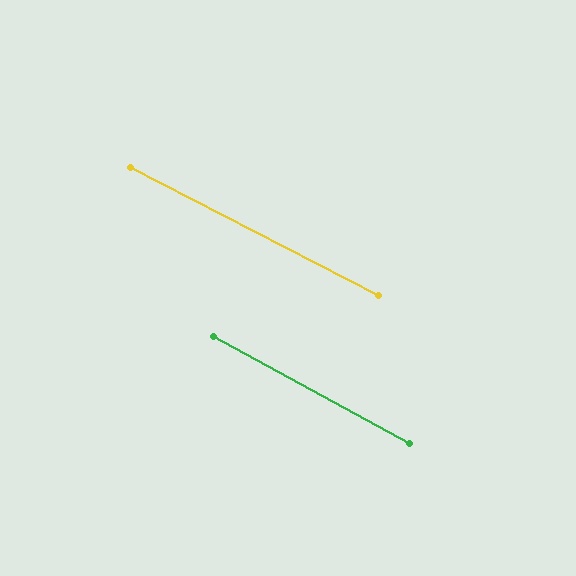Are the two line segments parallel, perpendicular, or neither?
Parallel — their directions differ by only 1.3°.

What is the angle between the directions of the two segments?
Approximately 1 degree.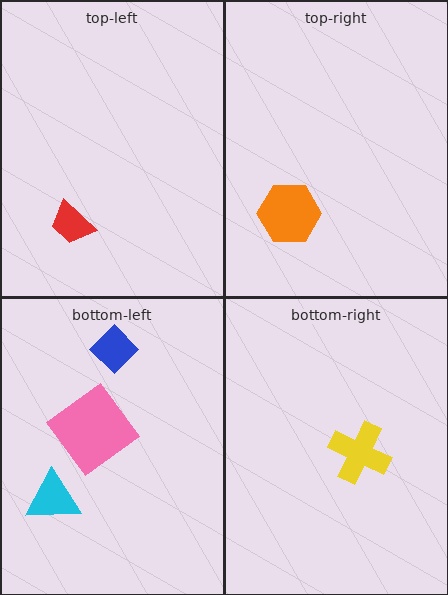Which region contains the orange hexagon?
The top-right region.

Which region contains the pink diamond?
The bottom-left region.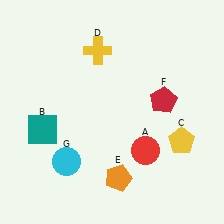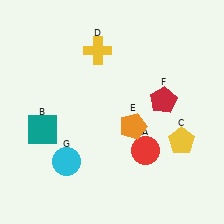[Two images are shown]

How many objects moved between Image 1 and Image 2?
1 object moved between the two images.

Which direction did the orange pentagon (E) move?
The orange pentagon (E) moved up.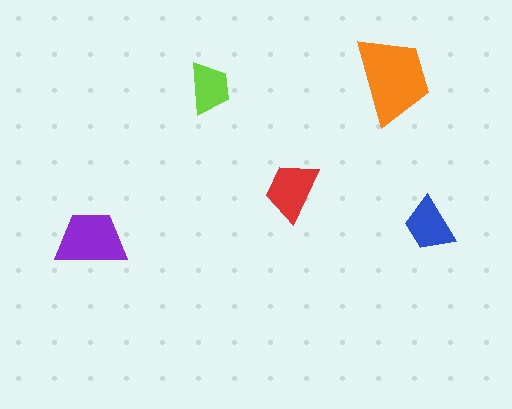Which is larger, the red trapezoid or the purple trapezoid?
The purple one.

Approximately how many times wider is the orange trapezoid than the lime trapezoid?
About 1.5 times wider.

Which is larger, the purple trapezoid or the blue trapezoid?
The purple one.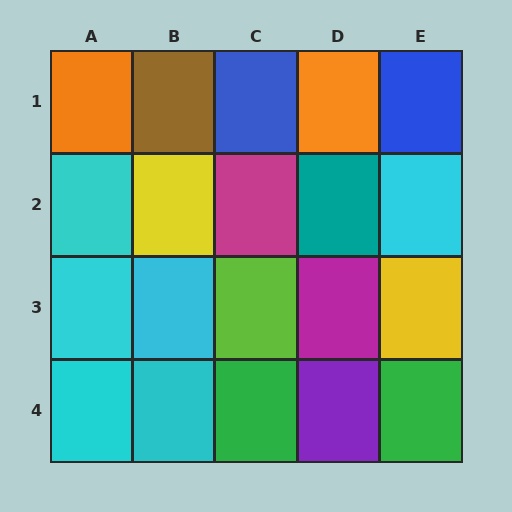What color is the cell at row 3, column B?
Cyan.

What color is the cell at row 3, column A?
Cyan.